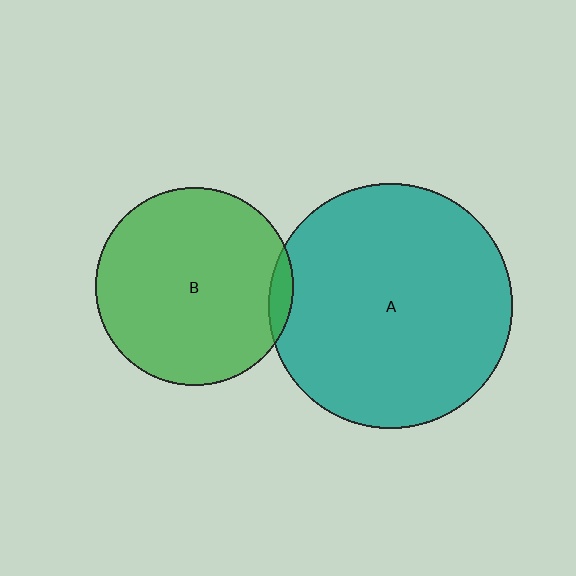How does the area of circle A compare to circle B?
Approximately 1.5 times.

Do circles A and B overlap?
Yes.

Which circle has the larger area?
Circle A (teal).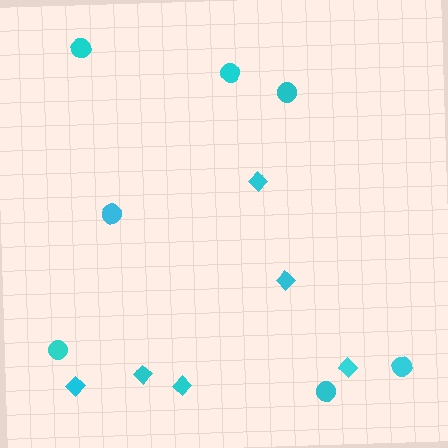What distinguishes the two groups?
There are 2 groups: one group of diamonds (6) and one group of circles (7).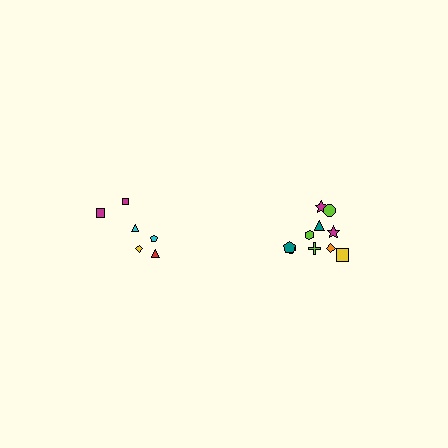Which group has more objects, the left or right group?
The right group.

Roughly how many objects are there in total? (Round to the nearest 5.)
Roughly 15 objects in total.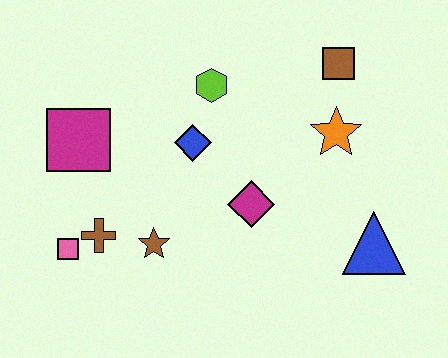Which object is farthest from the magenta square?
The blue triangle is farthest from the magenta square.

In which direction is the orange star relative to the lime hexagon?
The orange star is to the right of the lime hexagon.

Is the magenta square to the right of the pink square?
Yes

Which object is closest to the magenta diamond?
The blue diamond is closest to the magenta diamond.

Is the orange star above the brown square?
No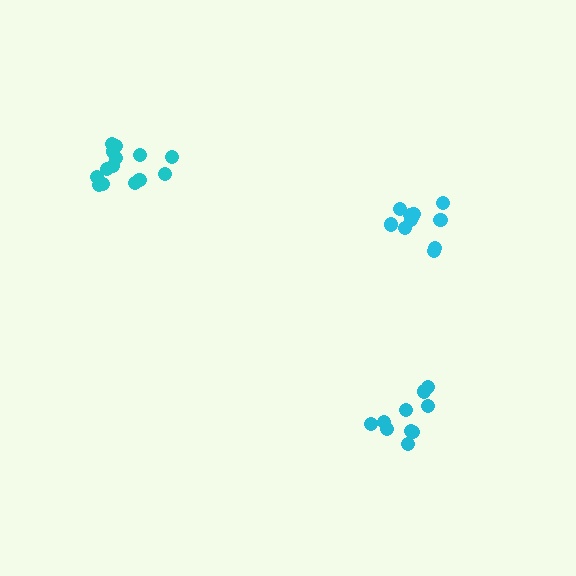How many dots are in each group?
Group 1: 11 dots, Group 2: 10 dots, Group 3: 14 dots (35 total).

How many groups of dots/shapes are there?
There are 3 groups.